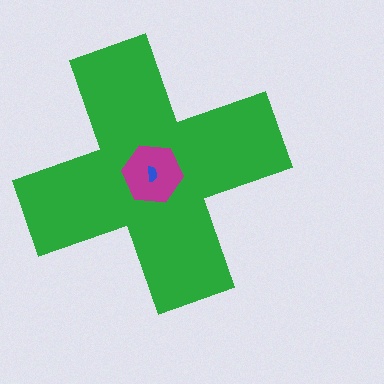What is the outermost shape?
The green cross.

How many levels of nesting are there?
3.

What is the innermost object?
The blue semicircle.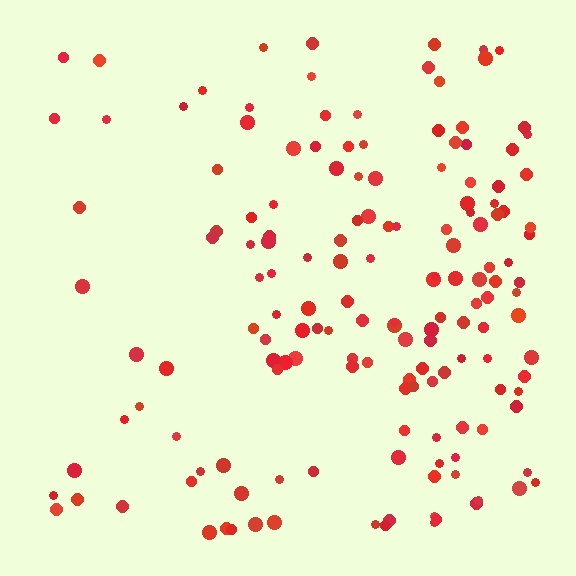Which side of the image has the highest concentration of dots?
The right.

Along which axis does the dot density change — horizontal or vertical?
Horizontal.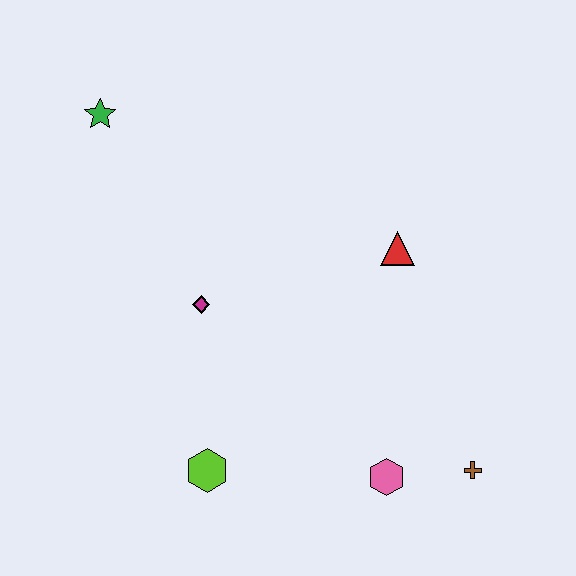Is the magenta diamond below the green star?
Yes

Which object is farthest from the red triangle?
The green star is farthest from the red triangle.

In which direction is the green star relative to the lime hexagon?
The green star is above the lime hexagon.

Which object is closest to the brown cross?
The pink hexagon is closest to the brown cross.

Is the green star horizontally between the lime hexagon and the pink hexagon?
No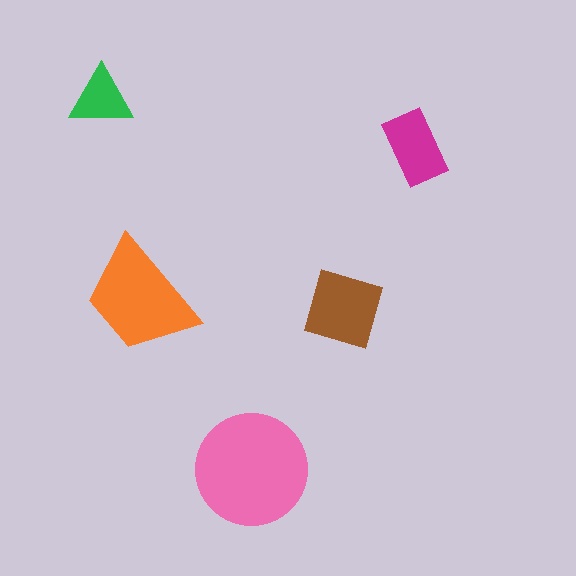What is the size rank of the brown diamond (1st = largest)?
3rd.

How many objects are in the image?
There are 5 objects in the image.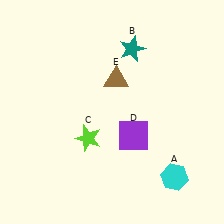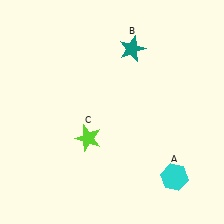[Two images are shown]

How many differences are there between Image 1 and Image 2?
There are 2 differences between the two images.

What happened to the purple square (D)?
The purple square (D) was removed in Image 2. It was in the bottom-right area of Image 1.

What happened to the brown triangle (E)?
The brown triangle (E) was removed in Image 2. It was in the top-right area of Image 1.